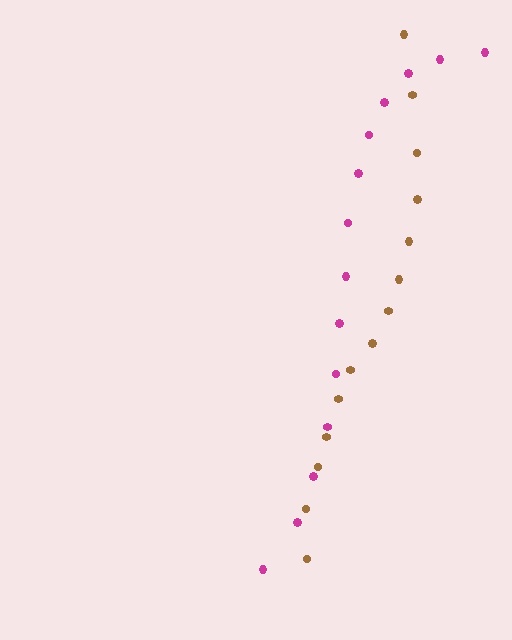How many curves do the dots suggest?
There are 2 distinct paths.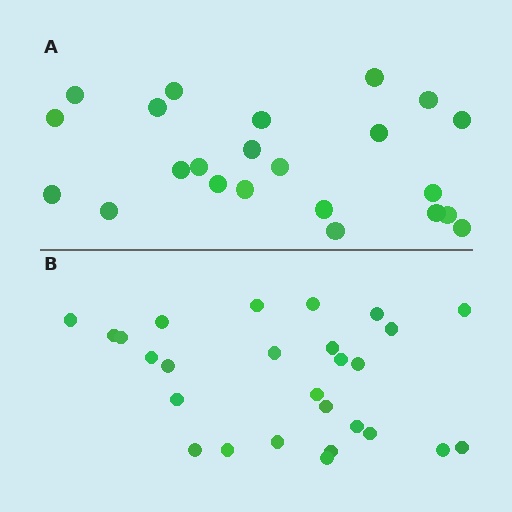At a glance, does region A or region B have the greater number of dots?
Region B (the bottom region) has more dots.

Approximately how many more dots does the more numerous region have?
Region B has about 4 more dots than region A.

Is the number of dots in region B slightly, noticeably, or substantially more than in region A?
Region B has only slightly more — the two regions are fairly close. The ratio is roughly 1.2 to 1.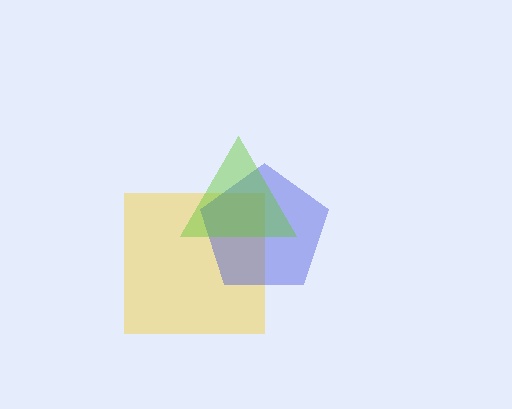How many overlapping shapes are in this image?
There are 3 overlapping shapes in the image.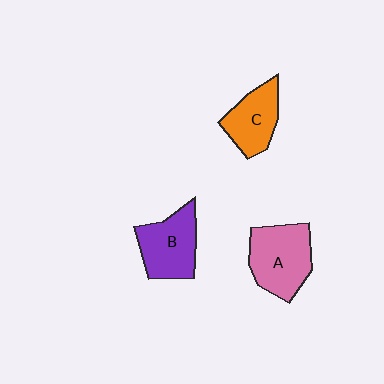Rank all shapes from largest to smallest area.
From largest to smallest: A (pink), B (purple), C (orange).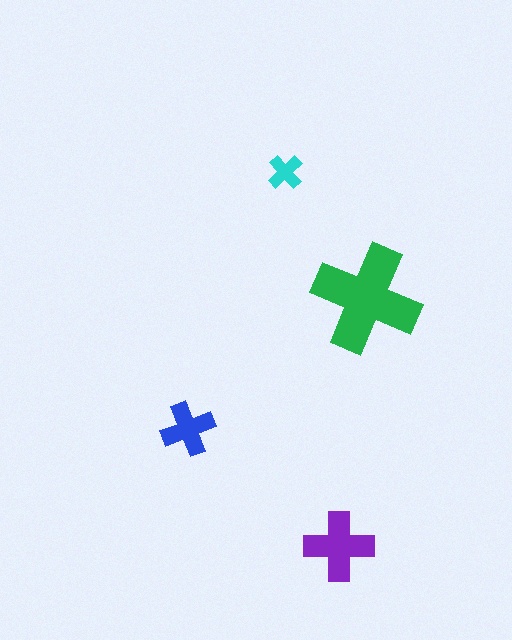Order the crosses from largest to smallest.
the green one, the purple one, the blue one, the cyan one.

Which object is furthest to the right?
The green cross is rightmost.